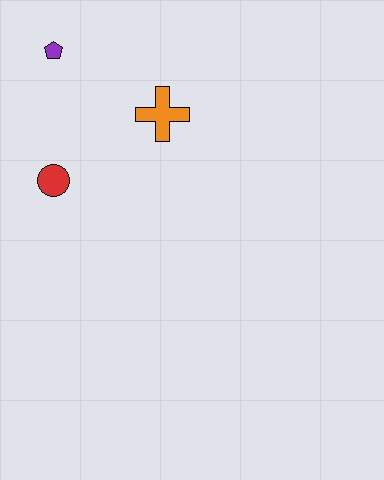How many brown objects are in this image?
There are no brown objects.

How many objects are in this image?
There are 3 objects.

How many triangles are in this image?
There are no triangles.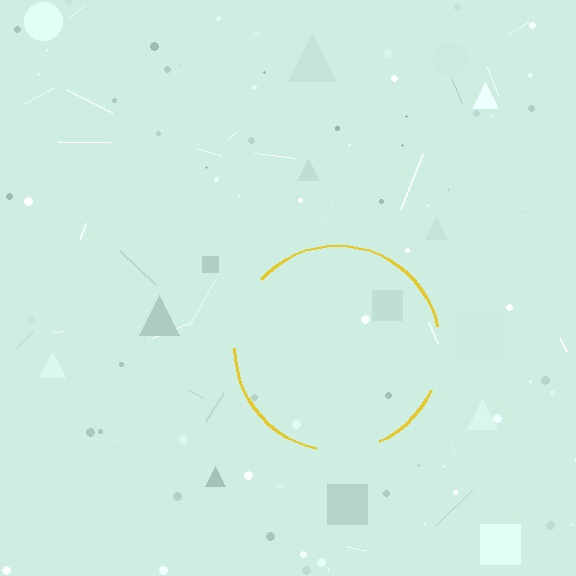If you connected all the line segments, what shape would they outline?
They would outline a circle.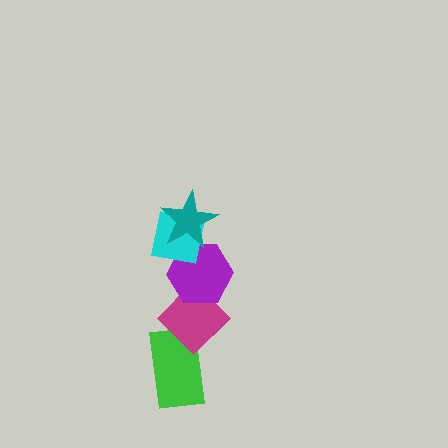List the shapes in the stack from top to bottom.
From top to bottom: the teal star, the cyan square, the purple hexagon, the magenta diamond, the green rectangle.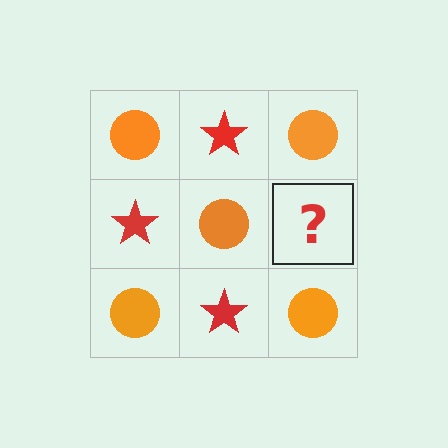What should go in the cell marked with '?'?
The missing cell should contain a red star.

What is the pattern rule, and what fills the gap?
The rule is that it alternates orange circle and red star in a checkerboard pattern. The gap should be filled with a red star.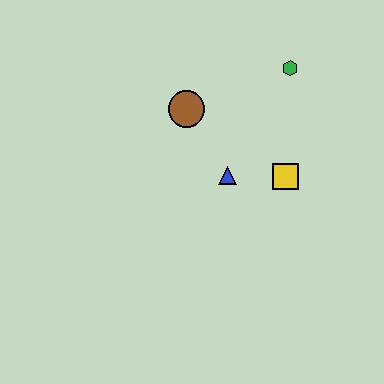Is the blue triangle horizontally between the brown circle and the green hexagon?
Yes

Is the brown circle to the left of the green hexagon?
Yes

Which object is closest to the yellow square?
The blue triangle is closest to the yellow square.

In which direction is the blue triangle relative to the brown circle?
The blue triangle is below the brown circle.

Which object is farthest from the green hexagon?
The blue triangle is farthest from the green hexagon.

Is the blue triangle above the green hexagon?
No